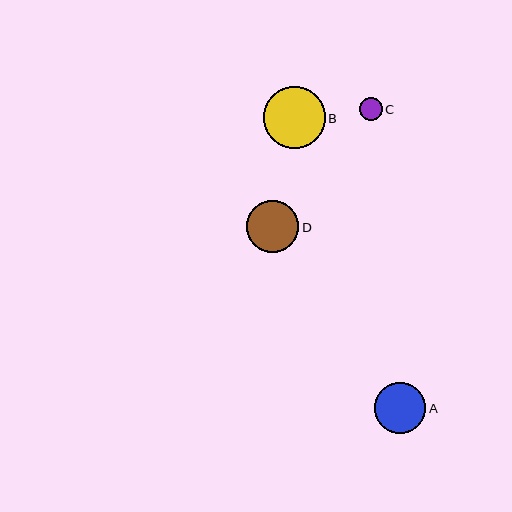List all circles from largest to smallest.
From largest to smallest: B, D, A, C.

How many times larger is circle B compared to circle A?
Circle B is approximately 1.2 times the size of circle A.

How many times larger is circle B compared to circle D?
Circle B is approximately 1.2 times the size of circle D.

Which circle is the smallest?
Circle C is the smallest with a size of approximately 23 pixels.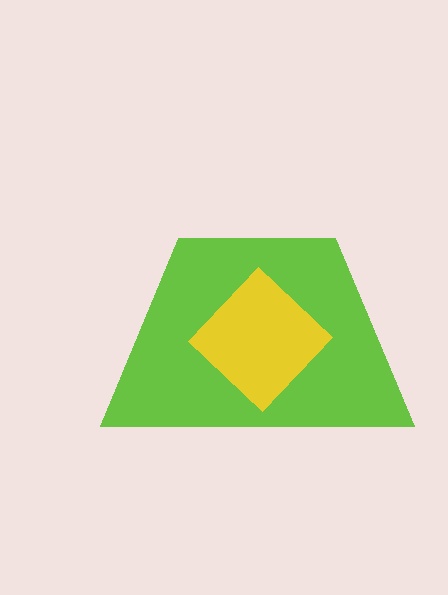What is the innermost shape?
The yellow diamond.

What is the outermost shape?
The lime trapezoid.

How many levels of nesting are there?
2.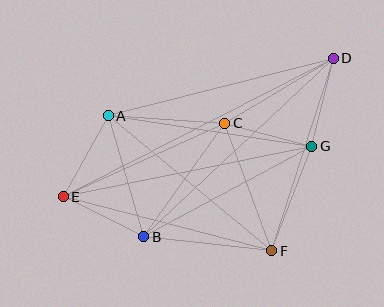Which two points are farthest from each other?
Points D and E are farthest from each other.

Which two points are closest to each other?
Points B and E are closest to each other.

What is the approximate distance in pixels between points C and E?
The distance between C and E is approximately 177 pixels.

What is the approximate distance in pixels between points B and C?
The distance between B and C is approximately 140 pixels.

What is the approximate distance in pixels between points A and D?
The distance between A and D is approximately 232 pixels.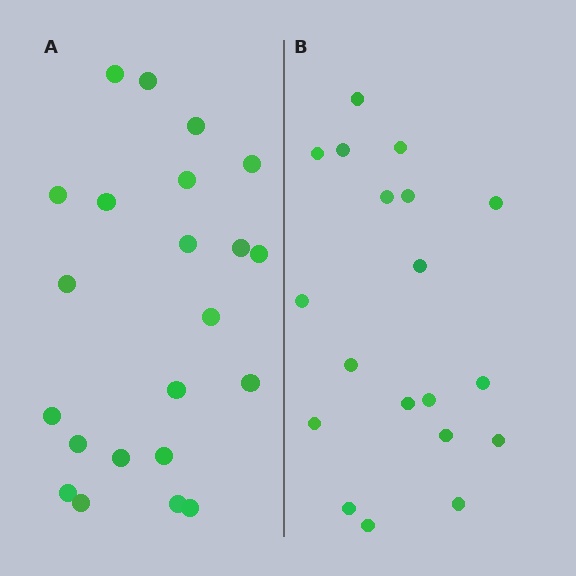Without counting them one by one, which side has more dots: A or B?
Region A (the left region) has more dots.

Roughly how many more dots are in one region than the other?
Region A has just a few more — roughly 2 or 3 more dots than region B.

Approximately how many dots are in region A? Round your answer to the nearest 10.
About 20 dots. (The exact count is 22, which rounds to 20.)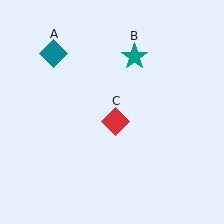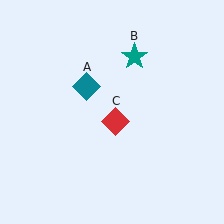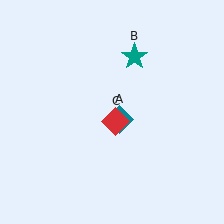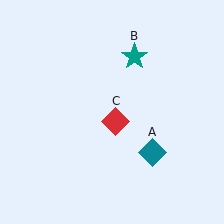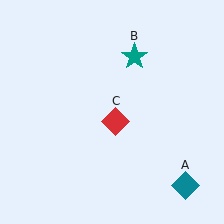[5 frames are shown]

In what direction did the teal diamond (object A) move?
The teal diamond (object A) moved down and to the right.